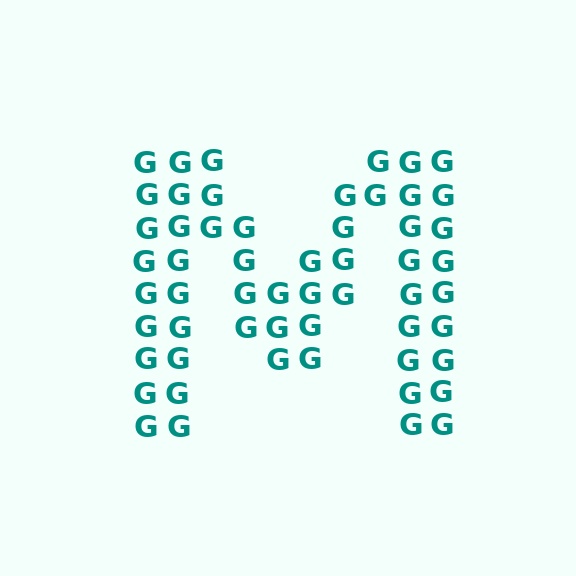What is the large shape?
The large shape is the letter M.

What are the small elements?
The small elements are letter G's.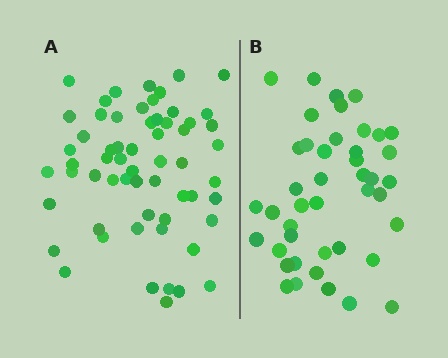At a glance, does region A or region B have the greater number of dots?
Region A (the left region) has more dots.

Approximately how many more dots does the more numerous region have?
Region A has approximately 15 more dots than region B.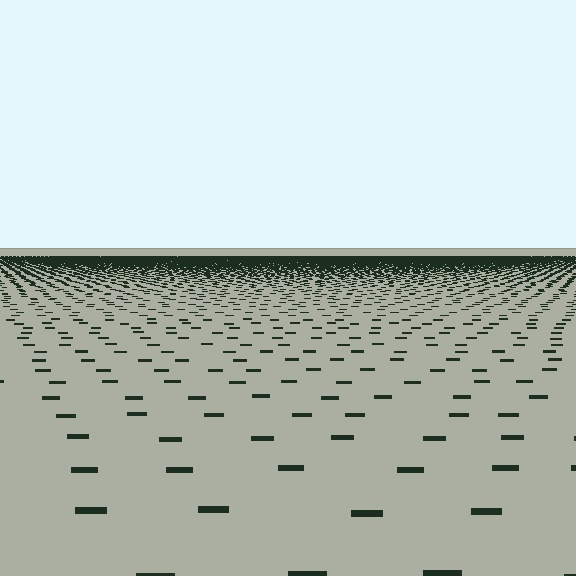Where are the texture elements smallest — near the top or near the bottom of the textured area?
Near the top.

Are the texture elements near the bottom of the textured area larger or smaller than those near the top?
Larger. Near the bottom, elements are closer to the viewer and appear at a bigger on-screen size.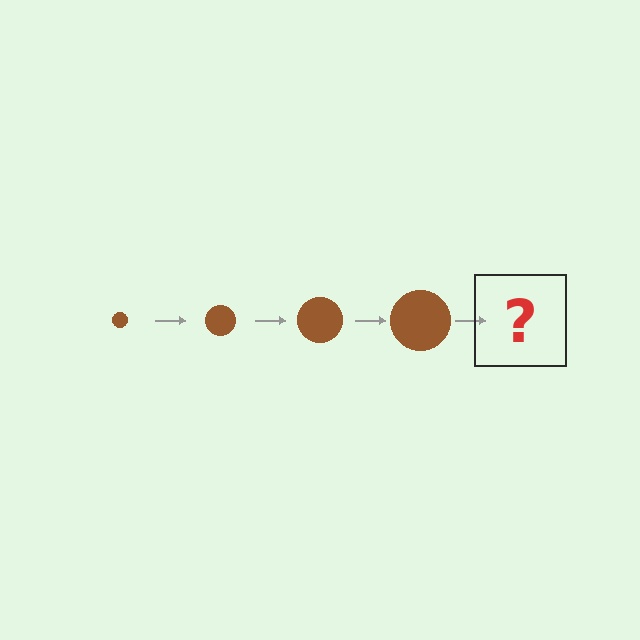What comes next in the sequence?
The next element should be a brown circle, larger than the previous one.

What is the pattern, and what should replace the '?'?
The pattern is that the circle gets progressively larger each step. The '?' should be a brown circle, larger than the previous one.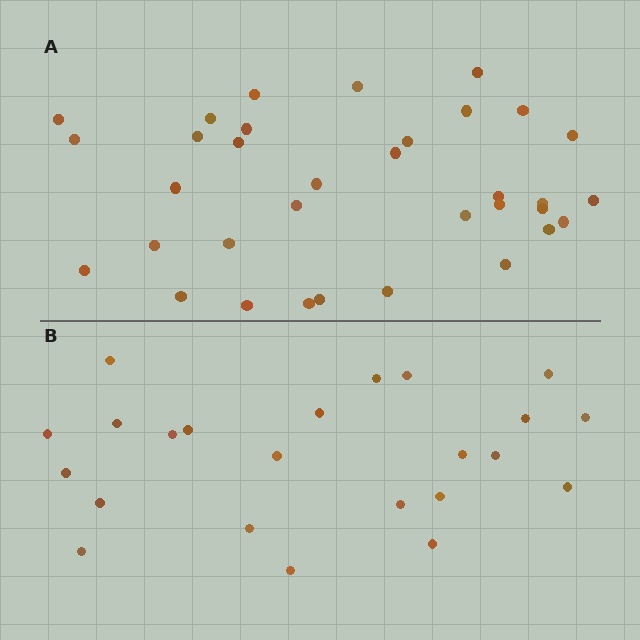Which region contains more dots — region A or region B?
Region A (the top region) has more dots.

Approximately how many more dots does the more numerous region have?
Region A has roughly 12 or so more dots than region B.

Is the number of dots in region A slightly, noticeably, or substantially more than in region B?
Region A has substantially more. The ratio is roughly 1.5 to 1.